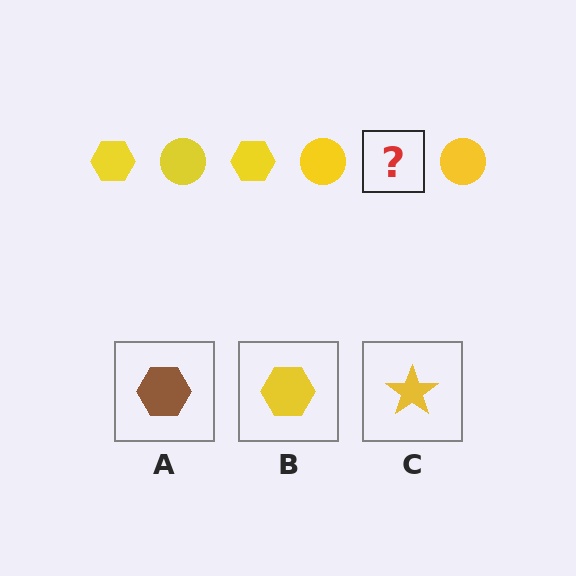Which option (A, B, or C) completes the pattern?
B.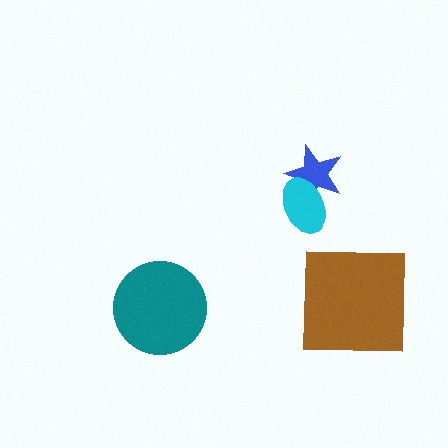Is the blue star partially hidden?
Yes, it is partially covered by another shape.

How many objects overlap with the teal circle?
0 objects overlap with the teal circle.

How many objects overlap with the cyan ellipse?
1 object overlaps with the cyan ellipse.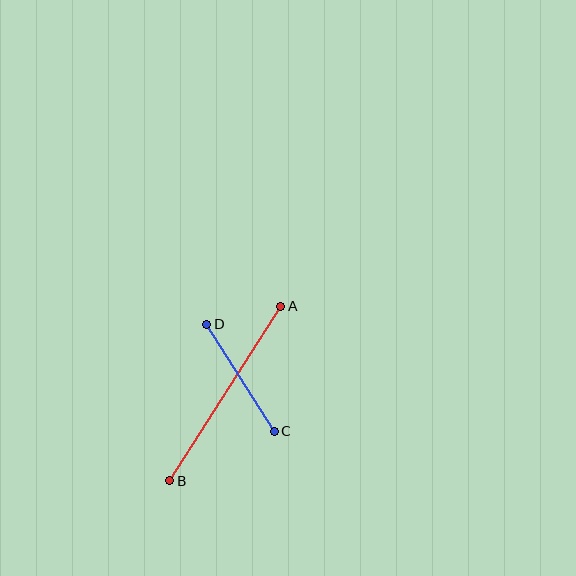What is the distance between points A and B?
The distance is approximately 207 pixels.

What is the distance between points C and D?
The distance is approximately 126 pixels.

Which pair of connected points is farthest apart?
Points A and B are farthest apart.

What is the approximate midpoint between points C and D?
The midpoint is at approximately (240, 378) pixels.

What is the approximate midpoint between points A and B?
The midpoint is at approximately (225, 393) pixels.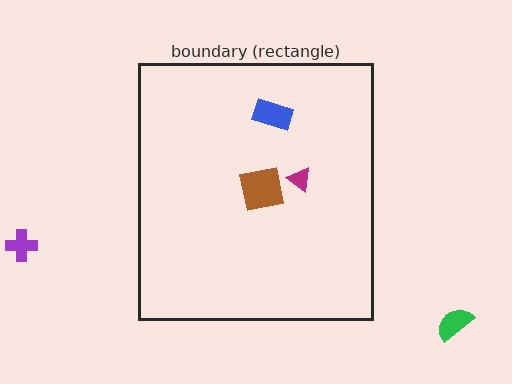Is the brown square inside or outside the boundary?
Inside.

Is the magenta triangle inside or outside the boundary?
Inside.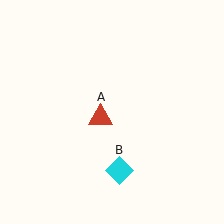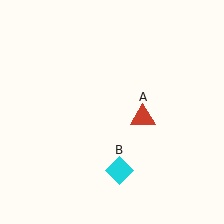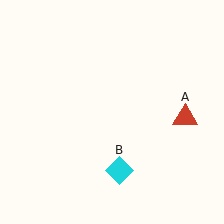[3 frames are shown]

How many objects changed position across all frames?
1 object changed position: red triangle (object A).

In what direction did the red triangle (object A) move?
The red triangle (object A) moved right.